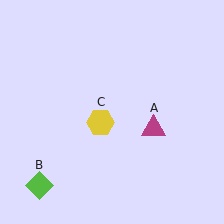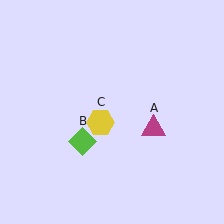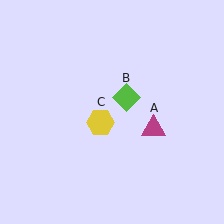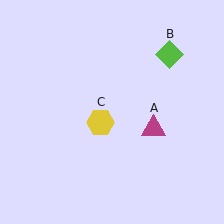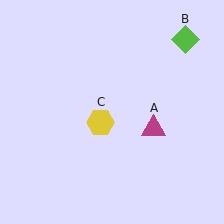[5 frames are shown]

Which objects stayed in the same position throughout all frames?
Magenta triangle (object A) and yellow hexagon (object C) remained stationary.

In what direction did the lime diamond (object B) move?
The lime diamond (object B) moved up and to the right.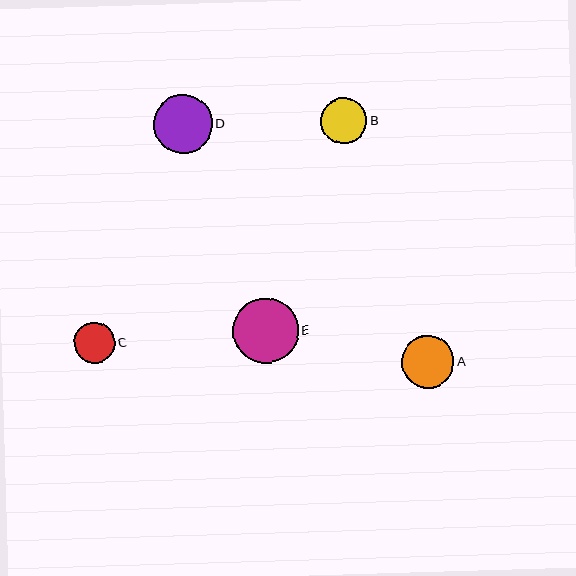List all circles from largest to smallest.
From largest to smallest: E, D, A, B, C.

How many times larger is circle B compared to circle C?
Circle B is approximately 1.1 times the size of circle C.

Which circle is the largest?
Circle E is the largest with a size of approximately 65 pixels.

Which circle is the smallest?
Circle C is the smallest with a size of approximately 41 pixels.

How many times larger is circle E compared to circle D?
Circle E is approximately 1.1 times the size of circle D.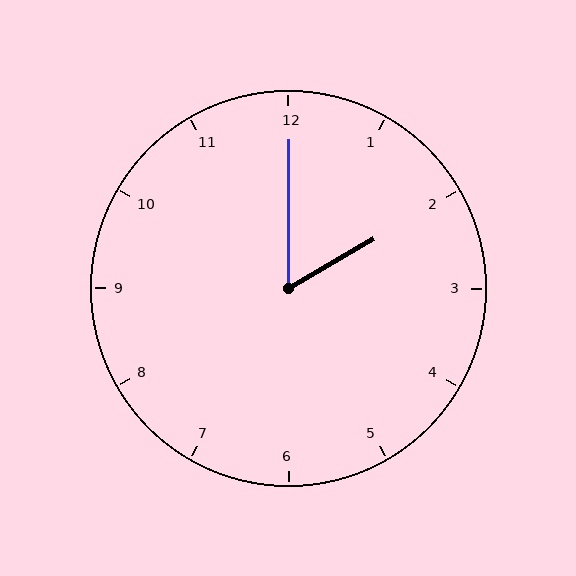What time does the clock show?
2:00.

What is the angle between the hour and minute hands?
Approximately 60 degrees.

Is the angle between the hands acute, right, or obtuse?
It is acute.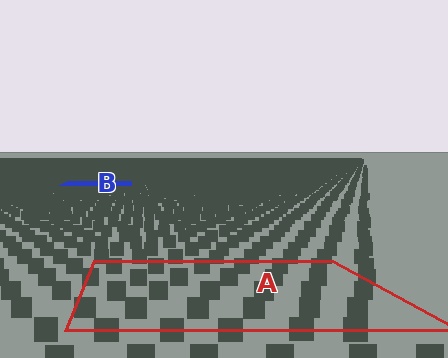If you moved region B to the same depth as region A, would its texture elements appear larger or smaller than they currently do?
They would appear larger. At a closer depth, the same texture elements are projected at a bigger on-screen size.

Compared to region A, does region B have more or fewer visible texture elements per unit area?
Region B has more texture elements per unit area — they are packed more densely because it is farther away.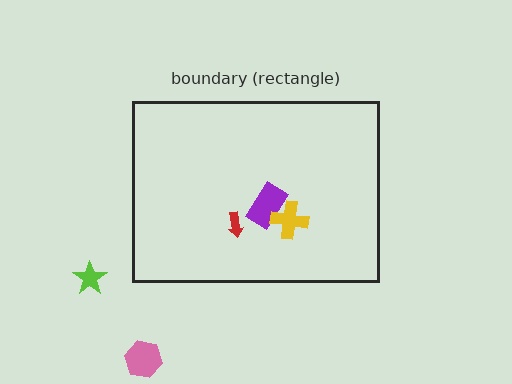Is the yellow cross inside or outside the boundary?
Inside.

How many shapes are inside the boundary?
3 inside, 2 outside.